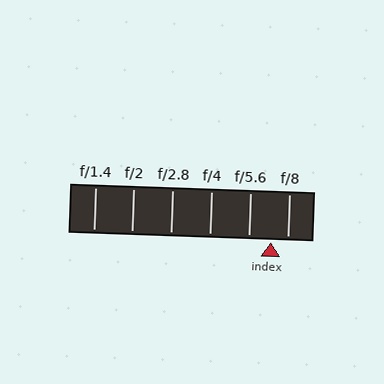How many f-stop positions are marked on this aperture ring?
There are 6 f-stop positions marked.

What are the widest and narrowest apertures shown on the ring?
The widest aperture shown is f/1.4 and the narrowest is f/8.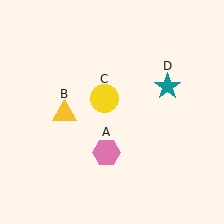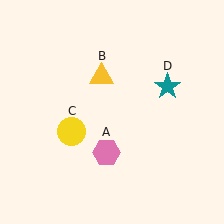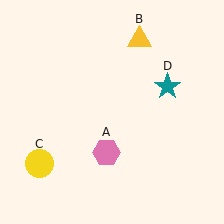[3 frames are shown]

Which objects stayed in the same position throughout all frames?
Pink hexagon (object A) and teal star (object D) remained stationary.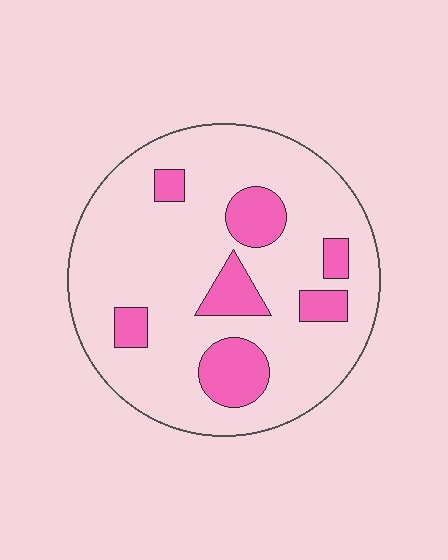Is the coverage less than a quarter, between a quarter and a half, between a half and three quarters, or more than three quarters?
Less than a quarter.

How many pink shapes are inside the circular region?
7.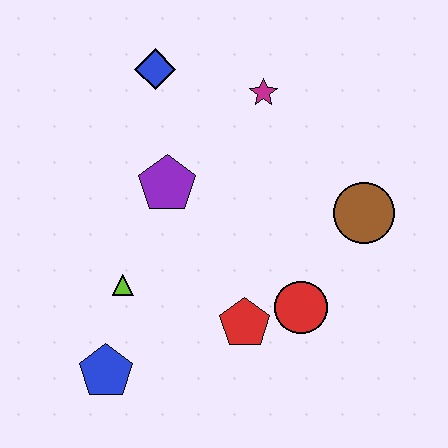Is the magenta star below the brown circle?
No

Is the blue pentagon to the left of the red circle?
Yes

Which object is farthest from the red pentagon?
The blue diamond is farthest from the red pentagon.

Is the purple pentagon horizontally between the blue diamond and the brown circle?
Yes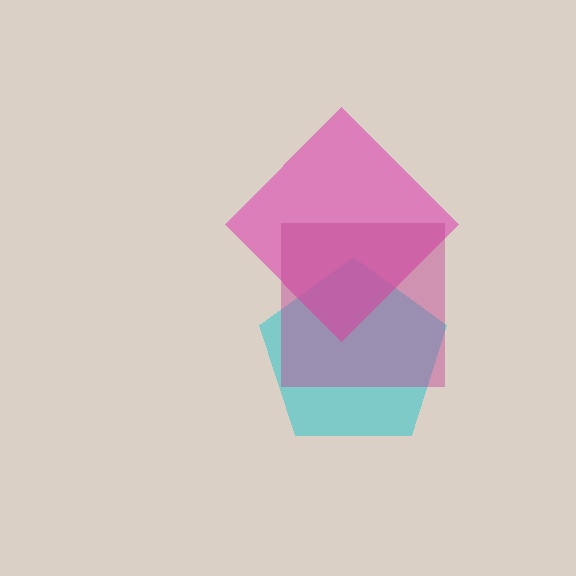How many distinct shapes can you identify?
There are 3 distinct shapes: a cyan pentagon, a pink diamond, a magenta square.